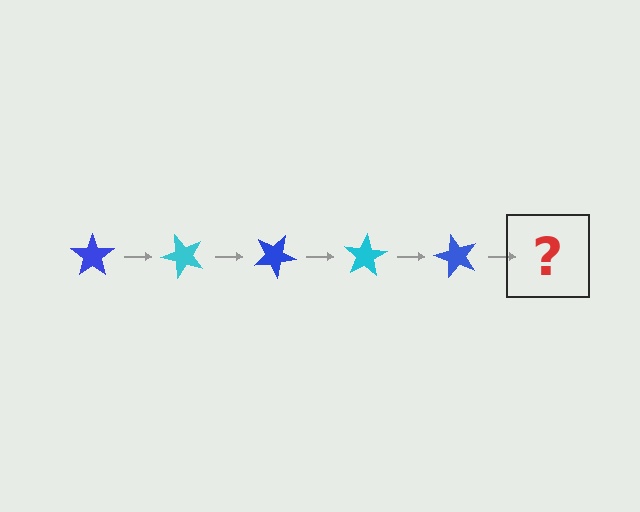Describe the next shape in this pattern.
It should be a cyan star, rotated 250 degrees from the start.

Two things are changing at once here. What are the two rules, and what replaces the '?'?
The two rules are that it rotates 50 degrees each step and the color cycles through blue and cyan. The '?' should be a cyan star, rotated 250 degrees from the start.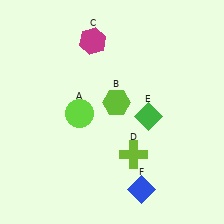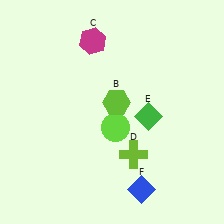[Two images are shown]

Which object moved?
The lime circle (A) moved right.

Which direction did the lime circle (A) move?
The lime circle (A) moved right.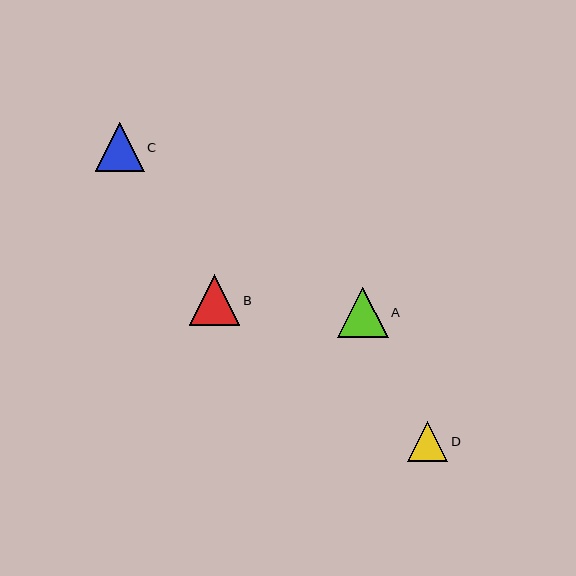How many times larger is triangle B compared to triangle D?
Triangle B is approximately 1.3 times the size of triangle D.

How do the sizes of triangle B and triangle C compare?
Triangle B and triangle C are approximately the same size.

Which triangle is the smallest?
Triangle D is the smallest with a size of approximately 40 pixels.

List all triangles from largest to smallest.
From largest to smallest: A, B, C, D.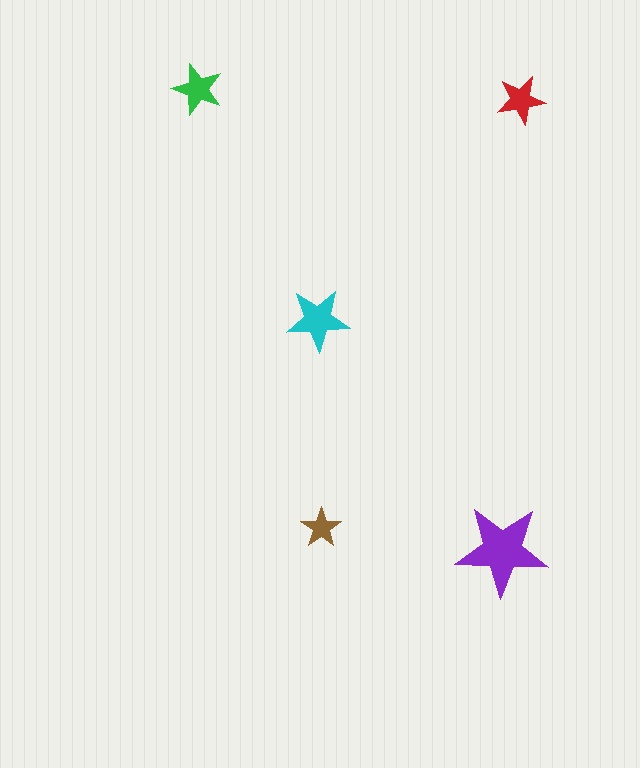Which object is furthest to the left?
The green star is leftmost.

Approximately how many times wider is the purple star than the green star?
About 2 times wider.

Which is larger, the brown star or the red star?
The red one.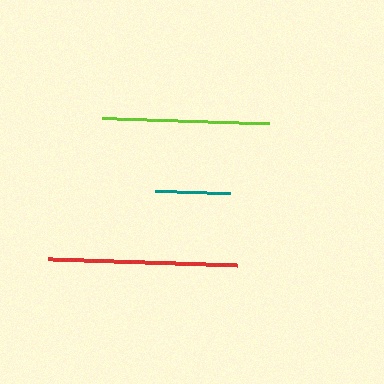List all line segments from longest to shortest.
From longest to shortest: red, lime, teal.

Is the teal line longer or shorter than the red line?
The red line is longer than the teal line.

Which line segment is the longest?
The red line is the longest at approximately 188 pixels.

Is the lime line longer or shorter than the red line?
The red line is longer than the lime line.